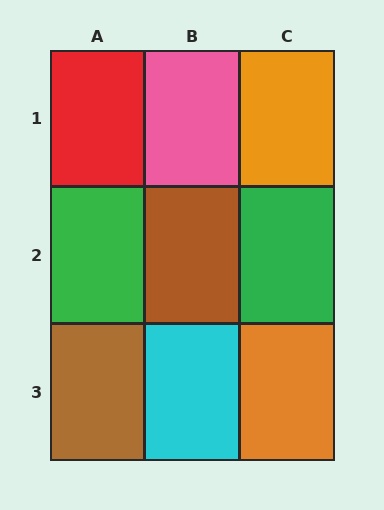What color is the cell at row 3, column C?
Orange.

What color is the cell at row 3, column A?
Brown.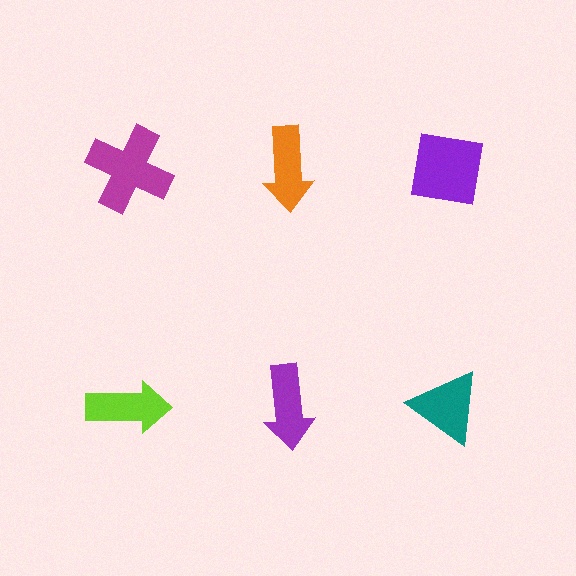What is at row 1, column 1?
A magenta cross.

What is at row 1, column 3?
A purple square.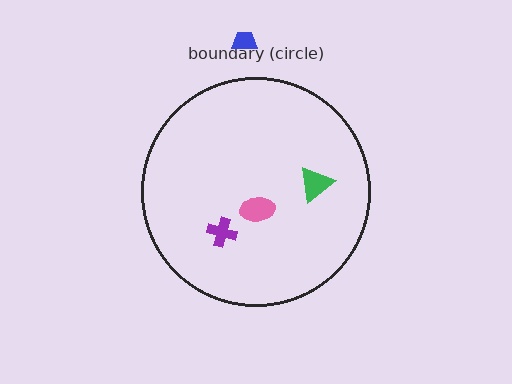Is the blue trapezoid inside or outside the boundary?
Outside.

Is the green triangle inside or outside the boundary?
Inside.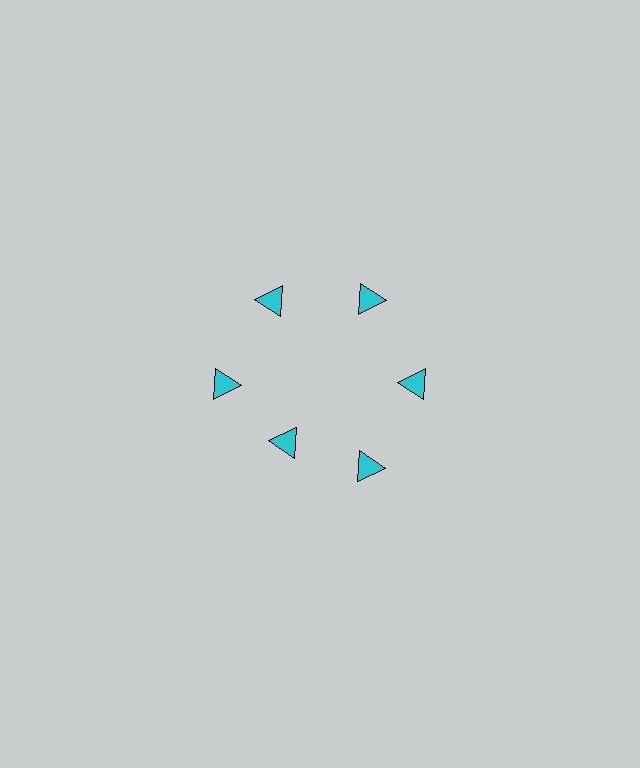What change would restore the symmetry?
The symmetry would be restored by moving it outward, back onto the ring so that all 6 triangles sit at equal angles and equal distance from the center.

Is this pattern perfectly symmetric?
No. The 6 cyan triangles are arranged in a ring, but one element near the 7 o'clock position is pulled inward toward the center, breaking the 6-fold rotational symmetry.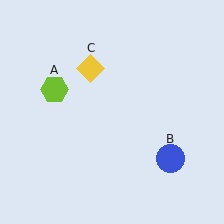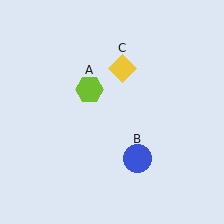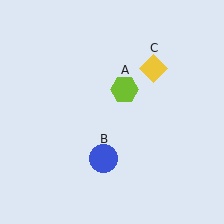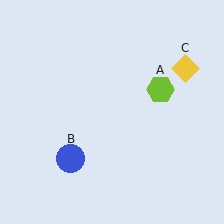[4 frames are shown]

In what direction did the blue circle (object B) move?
The blue circle (object B) moved left.